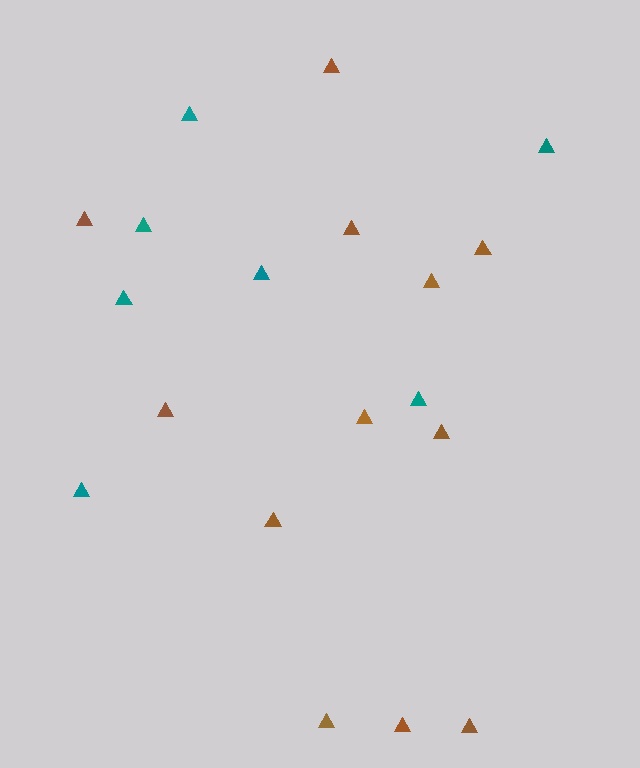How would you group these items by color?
There are 2 groups: one group of teal triangles (7) and one group of brown triangles (12).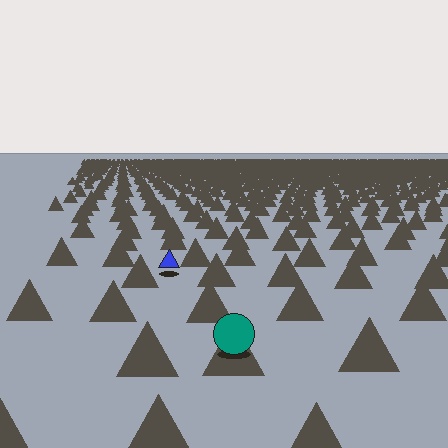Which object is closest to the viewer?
The teal circle is closest. The texture marks near it are larger and more spread out.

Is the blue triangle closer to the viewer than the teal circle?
No. The teal circle is closer — you can tell from the texture gradient: the ground texture is coarser near it.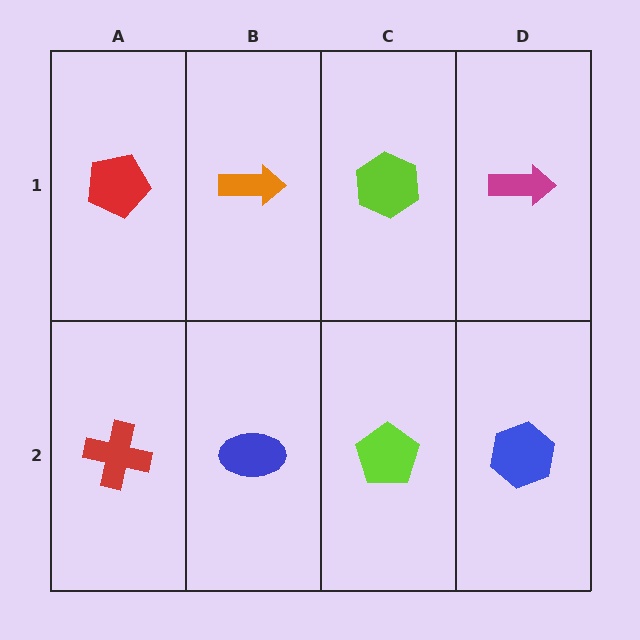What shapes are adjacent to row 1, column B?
A blue ellipse (row 2, column B), a red pentagon (row 1, column A), a lime hexagon (row 1, column C).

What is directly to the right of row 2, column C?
A blue hexagon.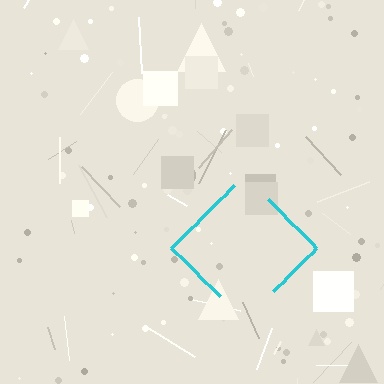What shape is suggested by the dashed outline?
The dashed outline suggests a diamond.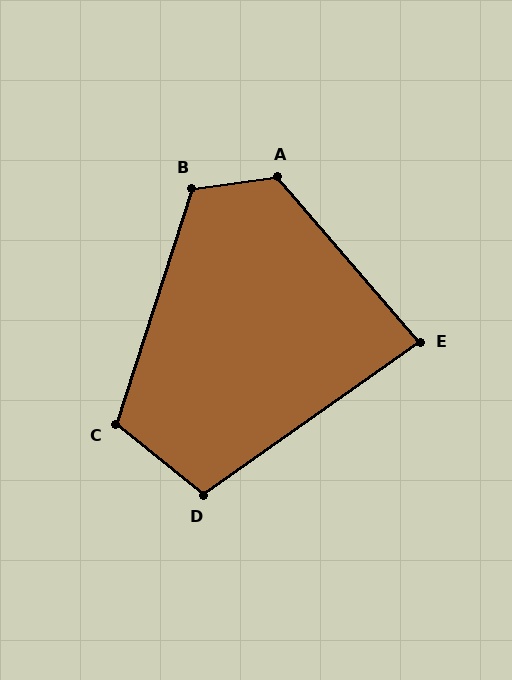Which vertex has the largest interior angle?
A, at approximately 123 degrees.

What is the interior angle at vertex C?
Approximately 111 degrees (obtuse).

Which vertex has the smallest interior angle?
E, at approximately 84 degrees.